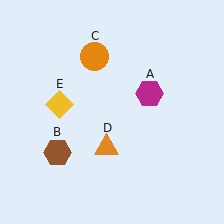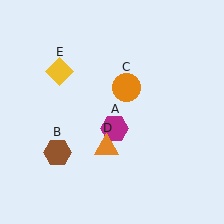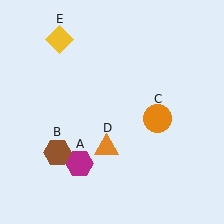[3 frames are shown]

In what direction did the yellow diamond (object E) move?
The yellow diamond (object E) moved up.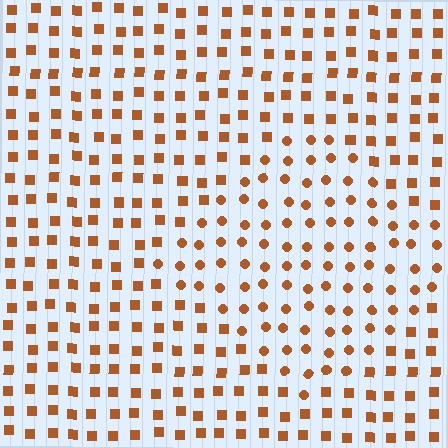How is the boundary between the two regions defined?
The boundary is defined by a change in element shape: circles inside vs. squares outside. All elements share the same color and spacing.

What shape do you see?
I see a diamond.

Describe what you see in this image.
The image is filled with small brown elements arranged in a uniform grid. A diamond-shaped region contains circles, while the surrounding area contains squares. The boundary is defined purely by the change in element shape.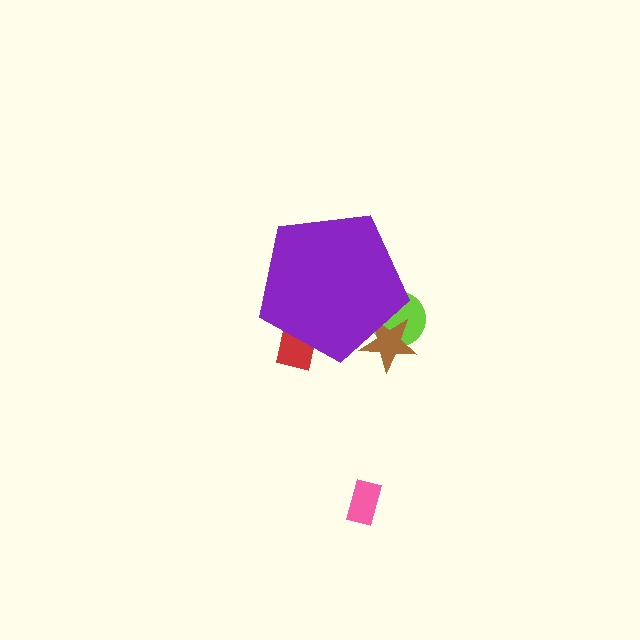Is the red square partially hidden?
Yes, the red square is partially hidden behind the purple pentagon.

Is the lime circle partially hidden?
Yes, the lime circle is partially hidden behind the purple pentagon.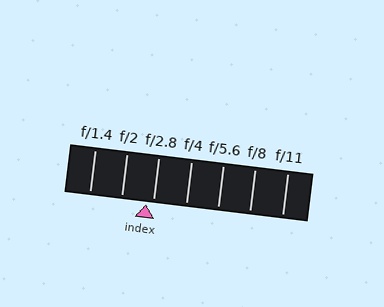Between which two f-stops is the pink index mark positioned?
The index mark is between f/2 and f/2.8.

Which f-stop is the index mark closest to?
The index mark is closest to f/2.8.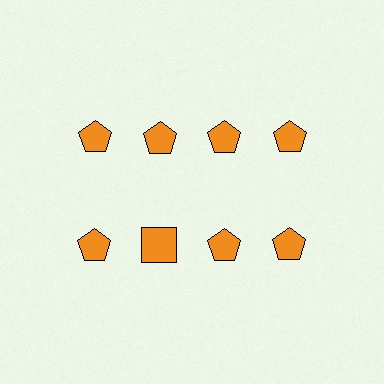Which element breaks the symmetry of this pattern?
The orange square in the second row, second from left column breaks the symmetry. All other shapes are orange pentagons.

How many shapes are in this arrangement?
There are 8 shapes arranged in a grid pattern.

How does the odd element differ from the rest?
It has a different shape: square instead of pentagon.